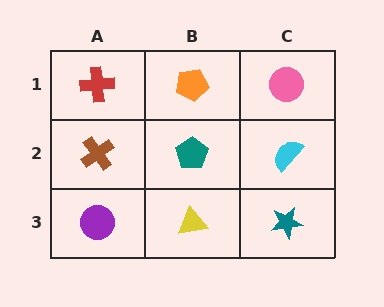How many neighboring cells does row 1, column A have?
2.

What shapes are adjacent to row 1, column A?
A brown cross (row 2, column A), an orange pentagon (row 1, column B).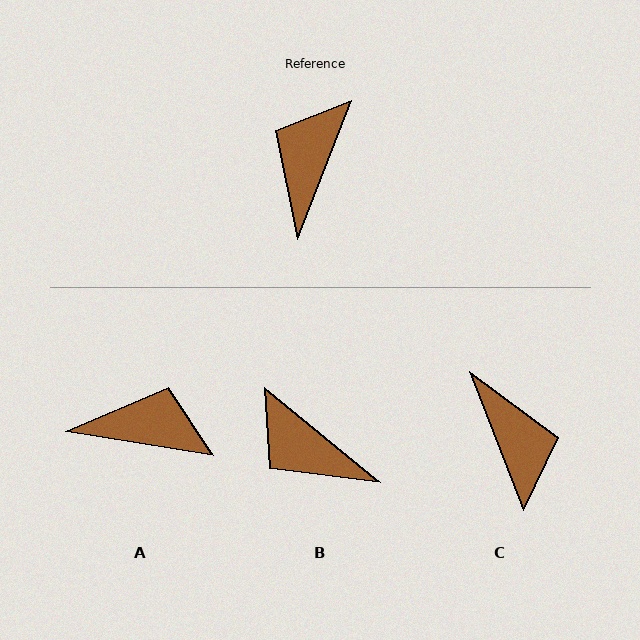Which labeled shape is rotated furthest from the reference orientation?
C, about 138 degrees away.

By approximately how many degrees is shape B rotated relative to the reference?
Approximately 72 degrees counter-clockwise.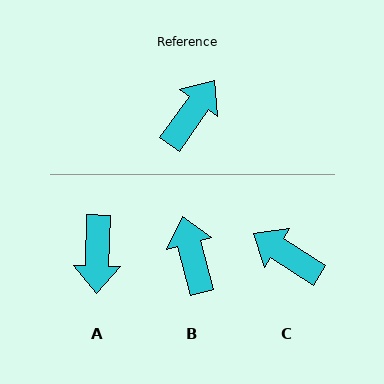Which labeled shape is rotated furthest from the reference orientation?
A, about 147 degrees away.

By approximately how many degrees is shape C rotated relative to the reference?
Approximately 92 degrees counter-clockwise.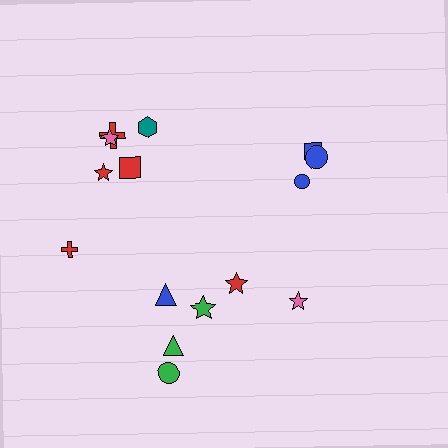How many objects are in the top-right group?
There are 3 objects.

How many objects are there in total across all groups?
There are 15 objects.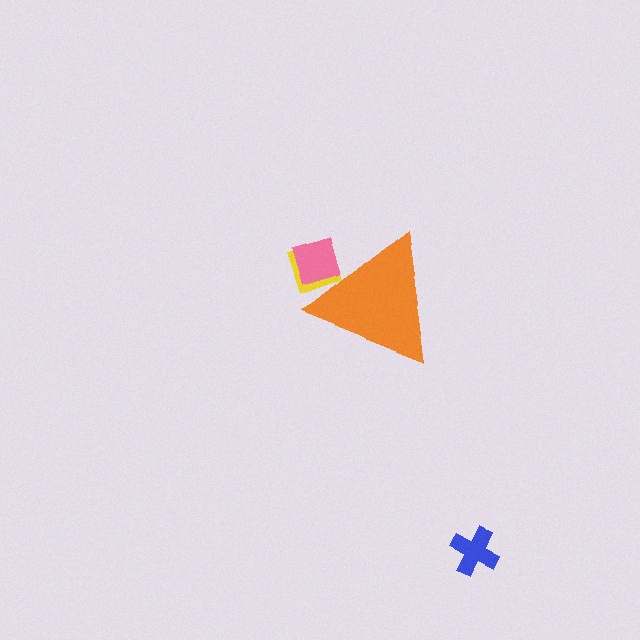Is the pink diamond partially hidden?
Yes, the pink diamond is partially hidden behind the orange triangle.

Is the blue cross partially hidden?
No, the blue cross is fully visible.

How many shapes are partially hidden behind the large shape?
2 shapes are partially hidden.